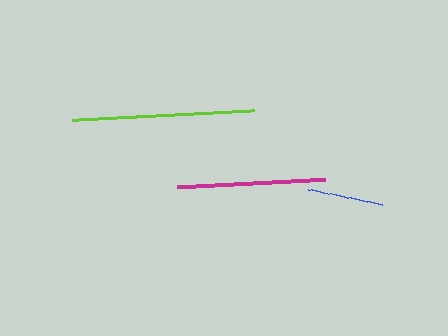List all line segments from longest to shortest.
From longest to shortest: lime, magenta, blue.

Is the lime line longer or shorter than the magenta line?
The lime line is longer than the magenta line.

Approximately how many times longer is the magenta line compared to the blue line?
The magenta line is approximately 1.9 times the length of the blue line.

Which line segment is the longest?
The lime line is the longest at approximately 182 pixels.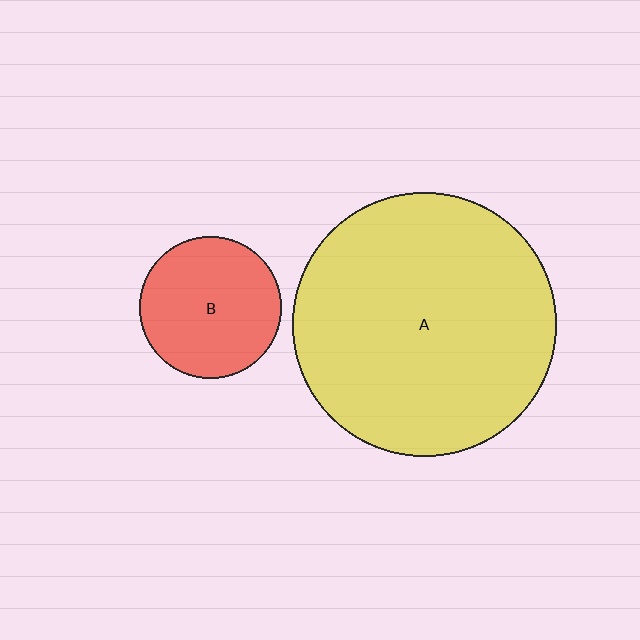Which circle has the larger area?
Circle A (yellow).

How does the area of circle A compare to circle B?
Approximately 3.4 times.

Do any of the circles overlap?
No, none of the circles overlap.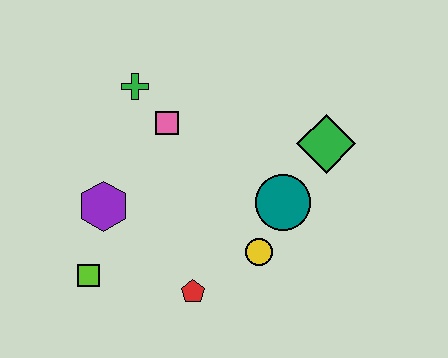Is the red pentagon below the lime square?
Yes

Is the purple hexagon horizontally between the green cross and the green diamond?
No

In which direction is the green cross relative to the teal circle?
The green cross is to the left of the teal circle.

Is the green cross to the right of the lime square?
Yes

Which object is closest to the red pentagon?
The yellow circle is closest to the red pentagon.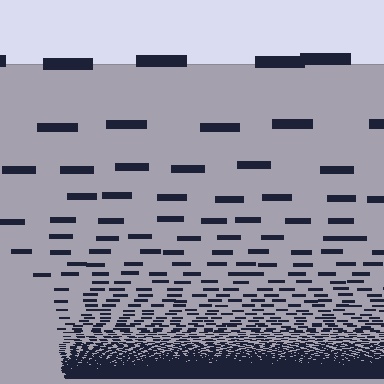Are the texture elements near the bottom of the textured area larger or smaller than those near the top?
Smaller. The gradient is inverted — elements near the bottom are smaller and denser.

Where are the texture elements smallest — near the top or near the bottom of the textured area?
Near the bottom.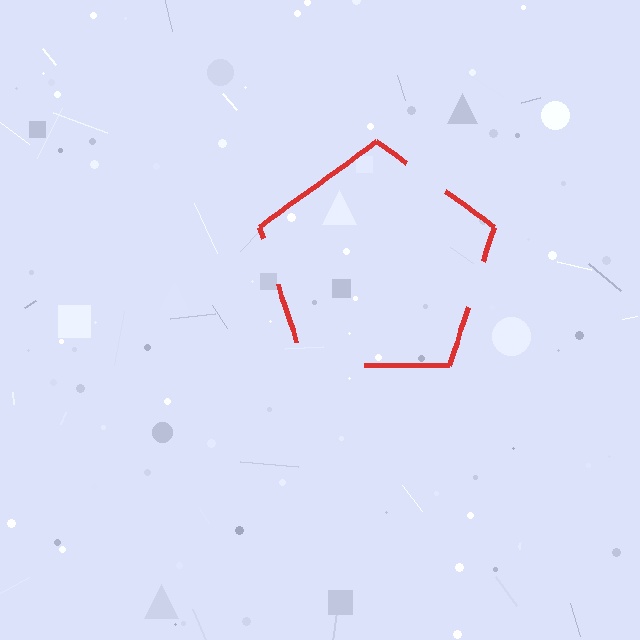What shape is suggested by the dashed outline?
The dashed outline suggests a pentagon.